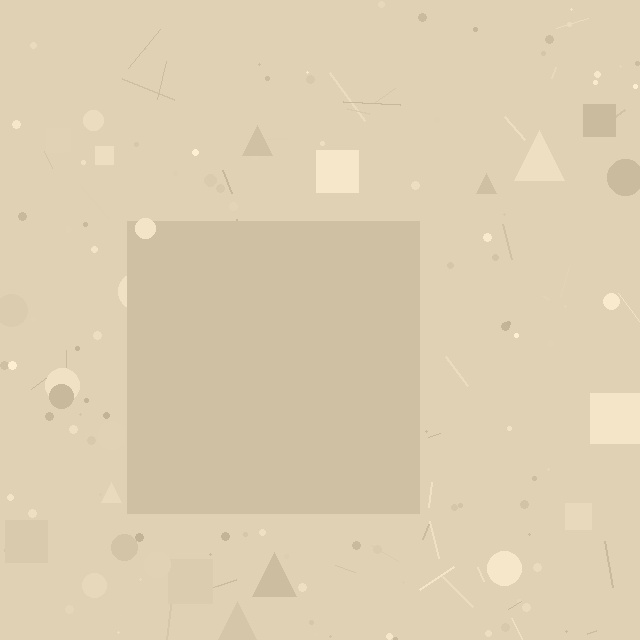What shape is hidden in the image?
A square is hidden in the image.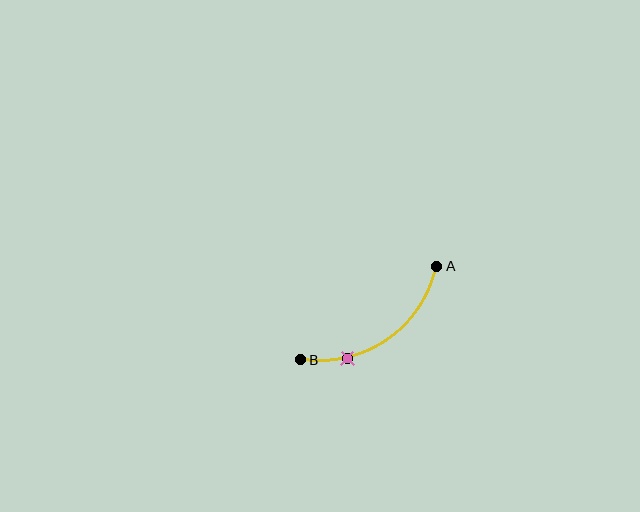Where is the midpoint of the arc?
The arc midpoint is the point on the curve farthest from the straight line joining A and B. It sits below and to the right of that line.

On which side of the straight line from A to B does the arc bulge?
The arc bulges below and to the right of the straight line connecting A and B.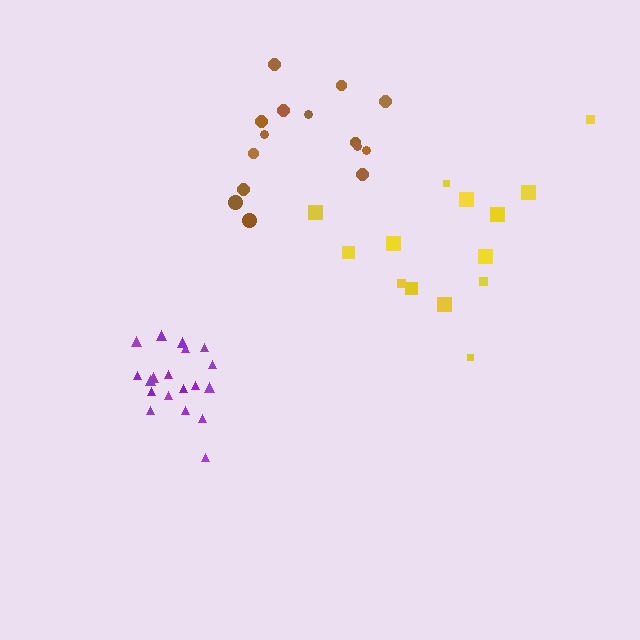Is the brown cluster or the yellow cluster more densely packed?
Brown.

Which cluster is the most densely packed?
Purple.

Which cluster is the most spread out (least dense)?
Yellow.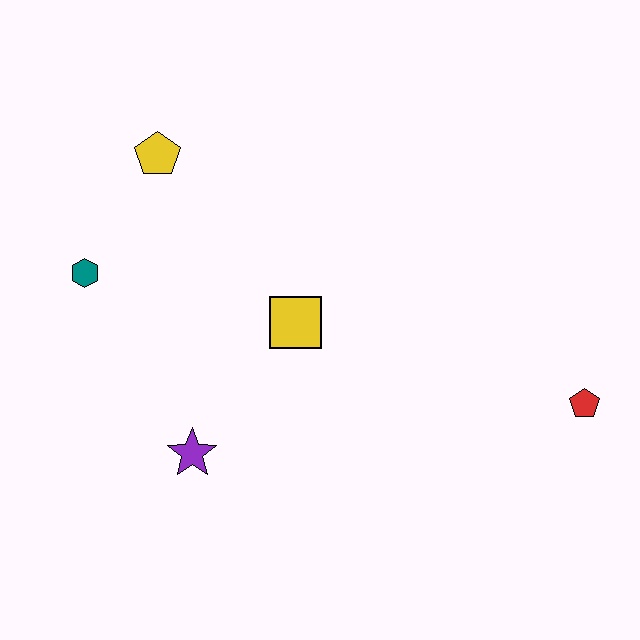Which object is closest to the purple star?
The yellow square is closest to the purple star.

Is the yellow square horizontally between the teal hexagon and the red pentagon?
Yes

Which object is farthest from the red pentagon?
The teal hexagon is farthest from the red pentagon.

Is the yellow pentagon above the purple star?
Yes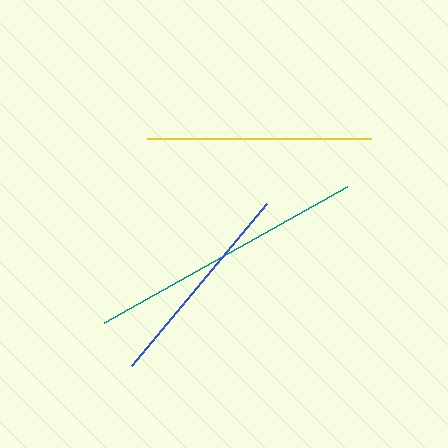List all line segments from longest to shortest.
From longest to shortest: teal, yellow, blue.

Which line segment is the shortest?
The blue line is the shortest at approximately 211 pixels.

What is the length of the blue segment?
The blue segment is approximately 211 pixels long.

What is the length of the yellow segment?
The yellow segment is approximately 224 pixels long.